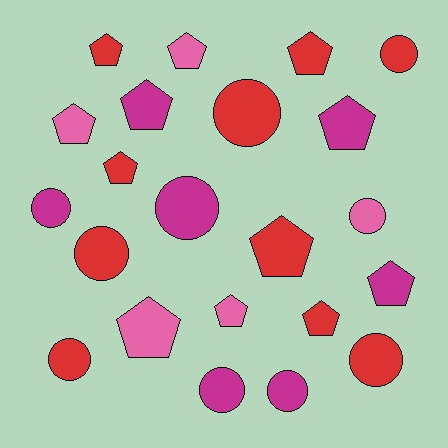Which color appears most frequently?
Red, with 10 objects.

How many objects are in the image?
There are 22 objects.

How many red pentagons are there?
There are 5 red pentagons.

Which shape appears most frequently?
Pentagon, with 12 objects.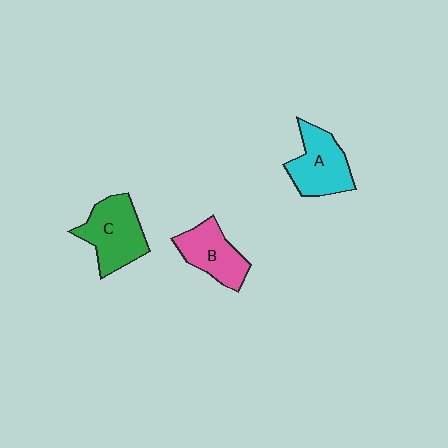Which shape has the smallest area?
Shape B (pink).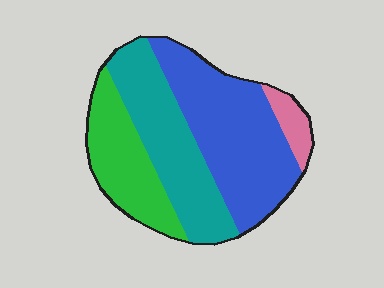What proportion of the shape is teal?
Teal takes up between a quarter and a half of the shape.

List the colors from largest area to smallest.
From largest to smallest: blue, teal, green, pink.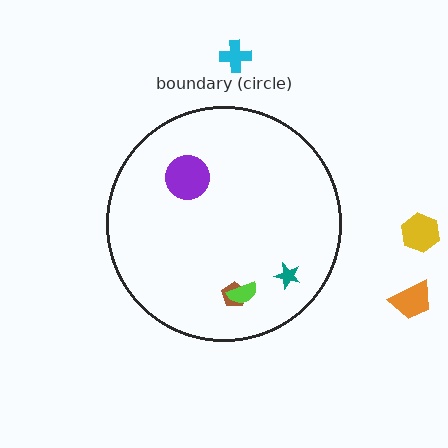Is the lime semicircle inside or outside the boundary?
Inside.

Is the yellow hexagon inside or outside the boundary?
Outside.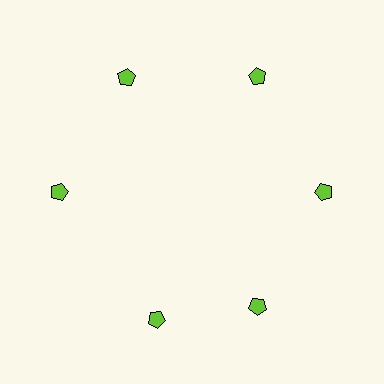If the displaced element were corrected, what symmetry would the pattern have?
It would have 6-fold rotational symmetry — the pattern would map onto itself every 60 degrees.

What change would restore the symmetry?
The symmetry would be restored by rotating it back into even spacing with its neighbors so that all 6 pentagons sit at equal angles and equal distance from the center.